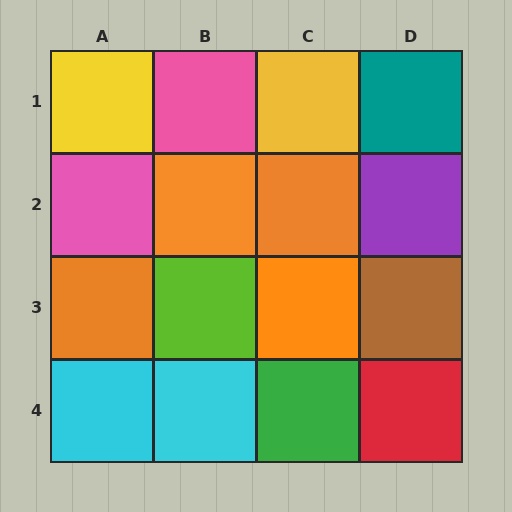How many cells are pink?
2 cells are pink.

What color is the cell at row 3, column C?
Orange.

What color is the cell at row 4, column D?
Red.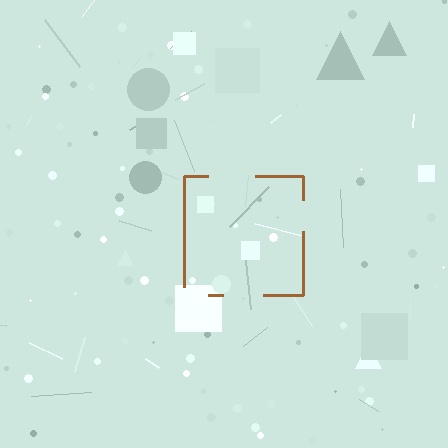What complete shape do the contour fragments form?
The contour fragments form a square.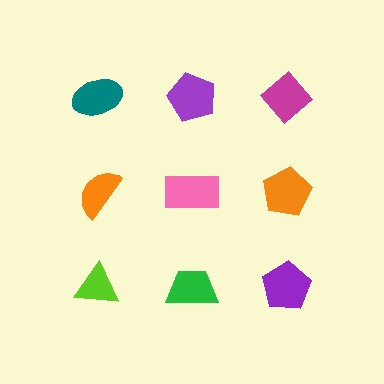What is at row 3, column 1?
A lime triangle.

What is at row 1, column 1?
A teal ellipse.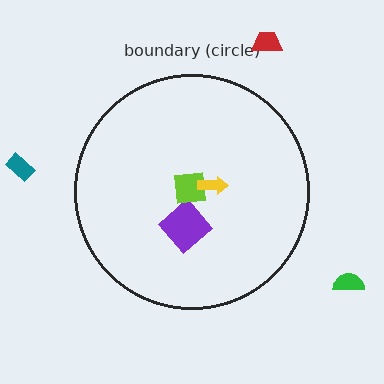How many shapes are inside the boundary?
3 inside, 3 outside.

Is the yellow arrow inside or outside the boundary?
Inside.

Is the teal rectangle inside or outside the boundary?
Outside.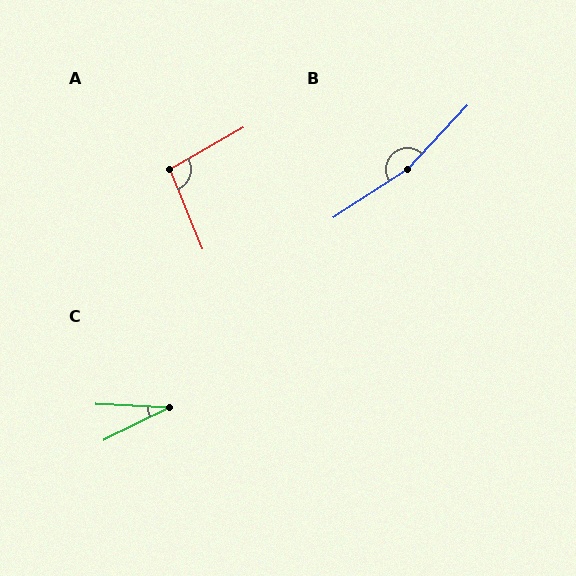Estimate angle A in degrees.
Approximately 97 degrees.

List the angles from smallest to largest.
C (28°), A (97°), B (166°).